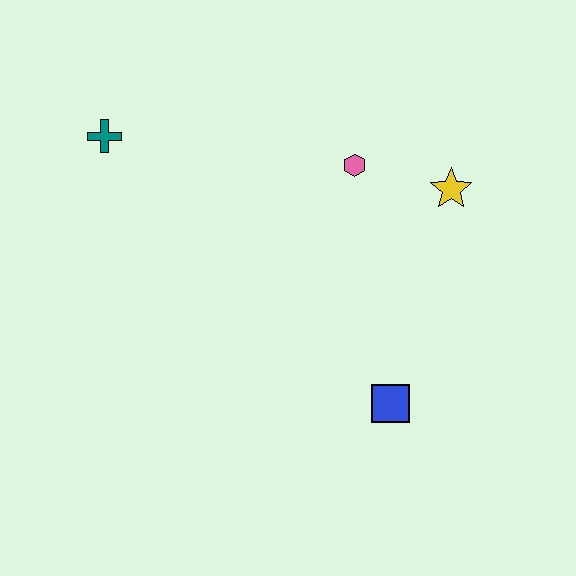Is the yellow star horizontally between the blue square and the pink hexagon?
No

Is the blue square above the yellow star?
No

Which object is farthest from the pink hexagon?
The teal cross is farthest from the pink hexagon.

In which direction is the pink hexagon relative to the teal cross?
The pink hexagon is to the right of the teal cross.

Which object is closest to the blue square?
The yellow star is closest to the blue square.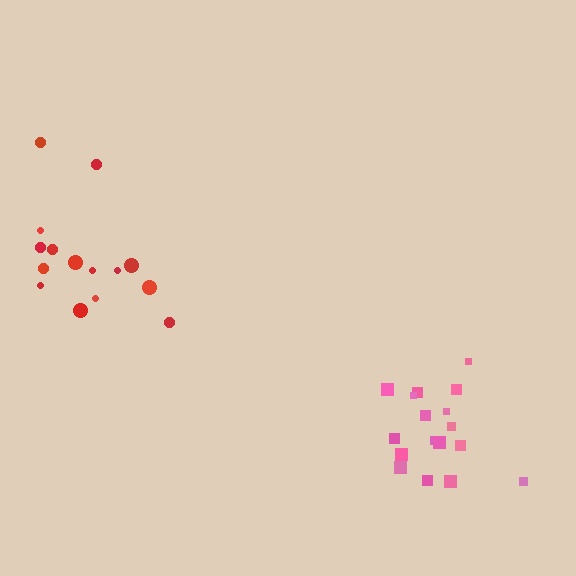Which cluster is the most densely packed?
Pink.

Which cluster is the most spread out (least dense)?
Red.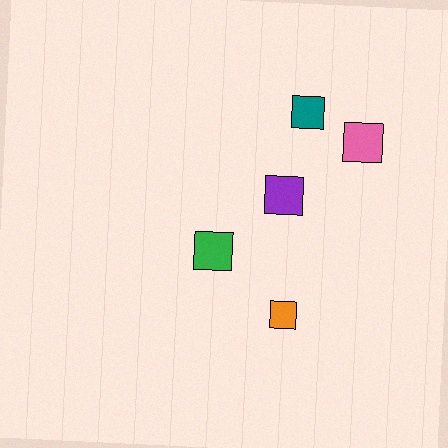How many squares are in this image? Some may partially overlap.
There are 5 squares.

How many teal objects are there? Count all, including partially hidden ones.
There is 1 teal object.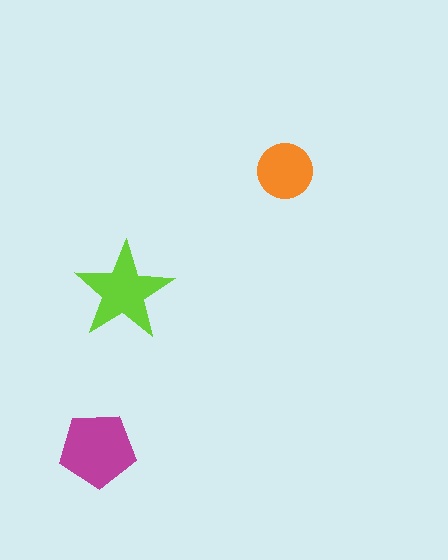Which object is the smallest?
The orange circle.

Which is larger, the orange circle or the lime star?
The lime star.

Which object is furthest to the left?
The magenta pentagon is leftmost.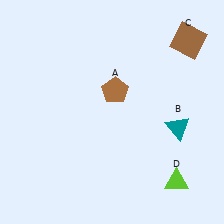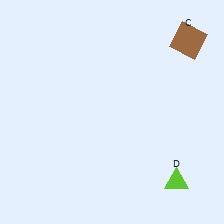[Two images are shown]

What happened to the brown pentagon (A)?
The brown pentagon (A) was removed in Image 2. It was in the top-right area of Image 1.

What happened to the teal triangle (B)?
The teal triangle (B) was removed in Image 2. It was in the bottom-right area of Image 1.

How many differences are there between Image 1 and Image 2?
There are 2 differences between the two images.